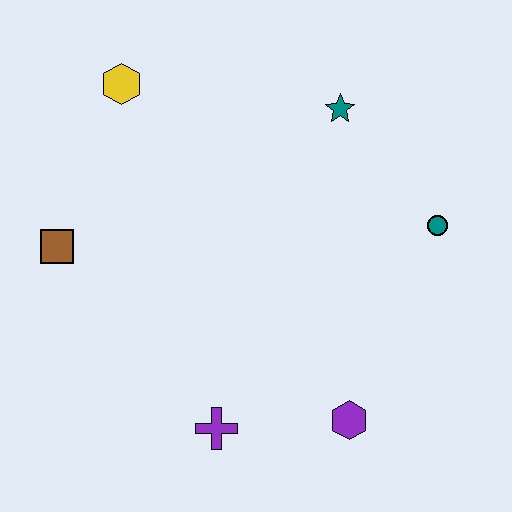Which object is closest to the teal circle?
The teal star is closest to the teal circle.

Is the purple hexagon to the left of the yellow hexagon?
No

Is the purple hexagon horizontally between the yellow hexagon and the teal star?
No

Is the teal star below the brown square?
No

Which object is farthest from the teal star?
The purple cross is farthest from the teal star.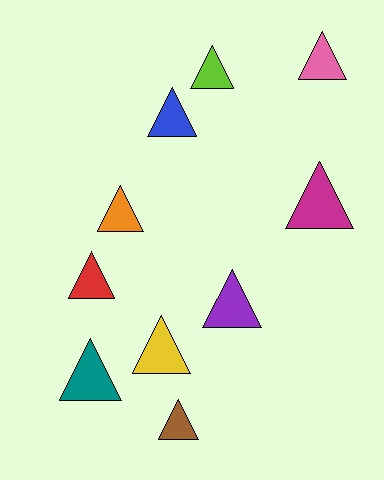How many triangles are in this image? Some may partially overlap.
There are 10 triangles.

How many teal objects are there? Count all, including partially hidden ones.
There is 1 teal object.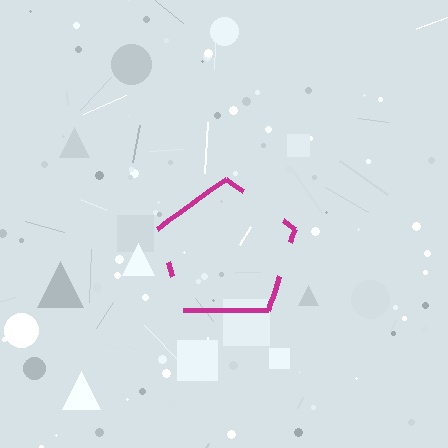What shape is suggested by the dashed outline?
The dashed outline suggests a pentagon.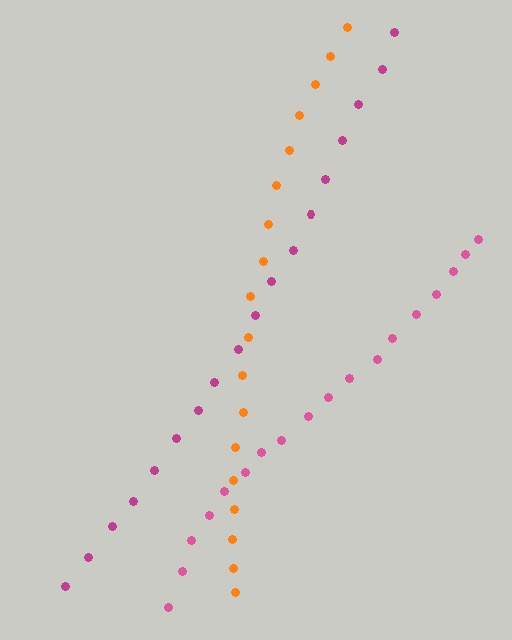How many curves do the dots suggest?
There are 3 distinct paths.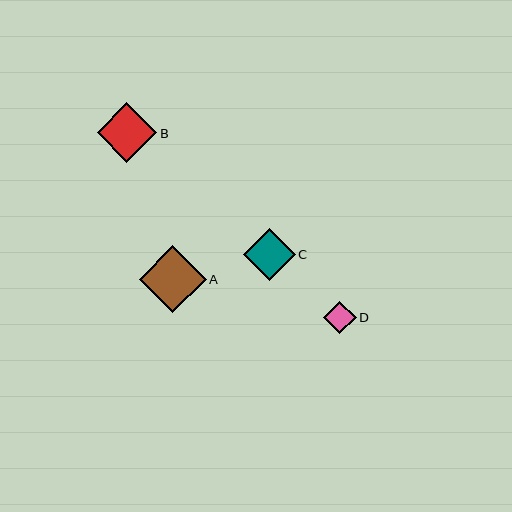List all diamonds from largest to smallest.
From largest to smallest: A, B, C, D.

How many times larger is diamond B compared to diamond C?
Diamond B is approximately 1.1 times the size of diamond C.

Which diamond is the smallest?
Diamond D is the smallest with a size of approximately 32 pixels.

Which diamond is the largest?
Diamond A is the largest with a size of approximately 67 pixels.